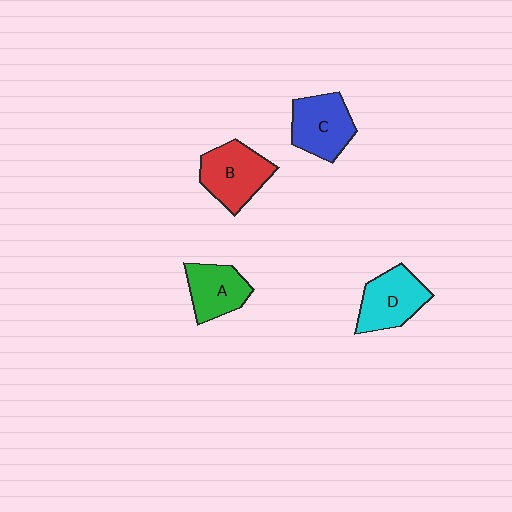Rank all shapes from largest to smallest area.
From largest to smallest: B (red), D (cyan), C (blue), A (green).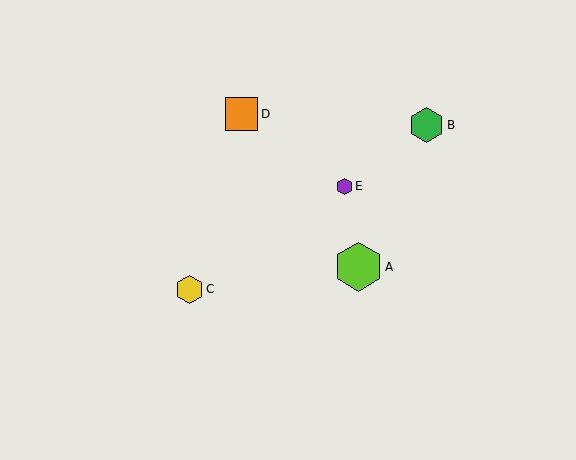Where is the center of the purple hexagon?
The center of the purple hexagon is at (344, 186).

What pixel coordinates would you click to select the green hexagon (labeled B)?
Click at (427, 125) to select the green hexagon B.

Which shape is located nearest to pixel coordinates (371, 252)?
The lime hexagon (labeled A) at (358, 267) is nearest to that location.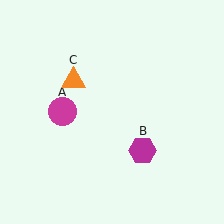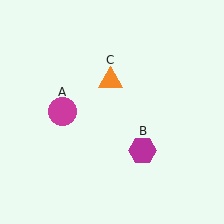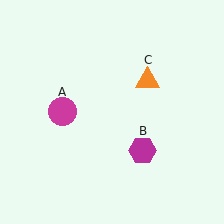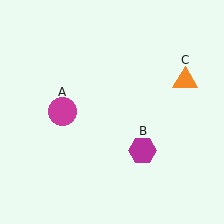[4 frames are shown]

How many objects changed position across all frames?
1 object changed position: orange triangle (object C).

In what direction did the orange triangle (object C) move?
The orange triangle (object C) moved right.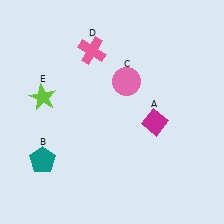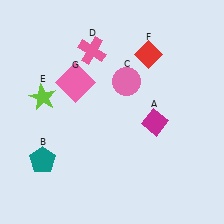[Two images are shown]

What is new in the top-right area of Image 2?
A red diamond (F) was added in the top-right area of Image 2.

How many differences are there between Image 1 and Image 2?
There are 2 differences between the two images.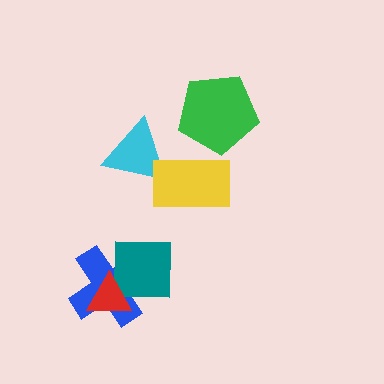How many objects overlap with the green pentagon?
0 objects overlap with the green pentagon.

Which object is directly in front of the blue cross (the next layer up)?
The teal square is directly in front of the blue cross.